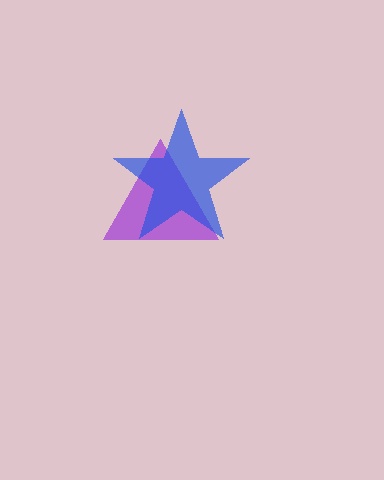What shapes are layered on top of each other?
The layered shapes are: a purple triangle, a blue star.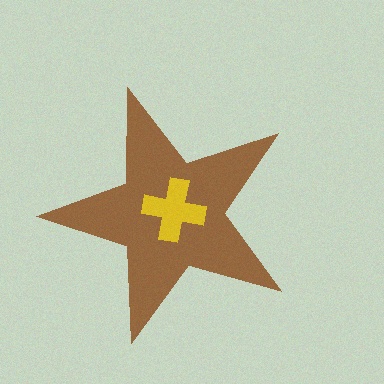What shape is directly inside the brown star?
The yellow cross.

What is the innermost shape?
The yellow cross.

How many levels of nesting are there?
2.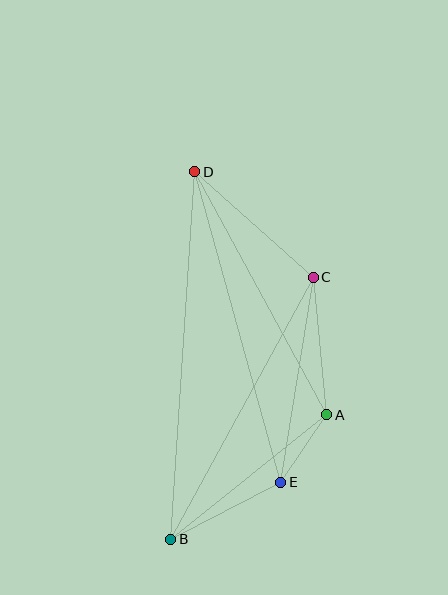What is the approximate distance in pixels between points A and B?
The distance between A and B is approximately 200 pixels.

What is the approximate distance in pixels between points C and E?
The distance between C and E is approximately 208 pixels.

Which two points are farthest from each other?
Points B and D are farthest from each other.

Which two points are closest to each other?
Points A and E are closest to each other.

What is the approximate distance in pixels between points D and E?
The distance between D and E is approximately 322 pixels.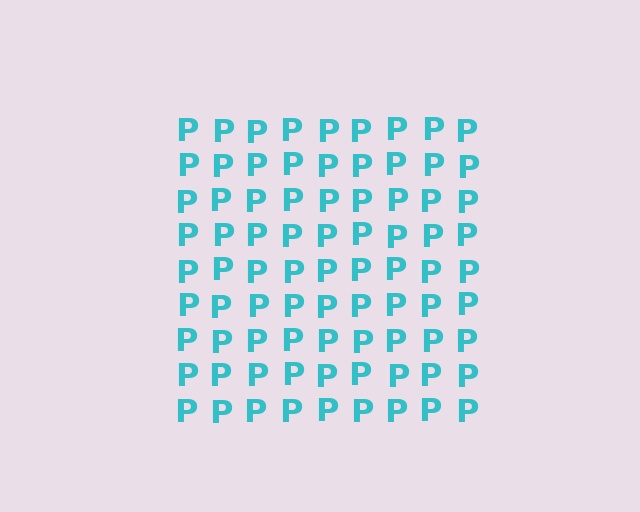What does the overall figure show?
The overall figure shows a square.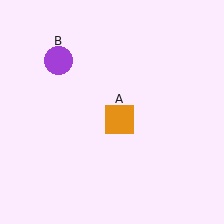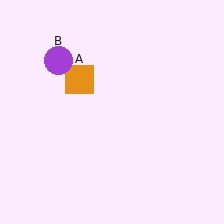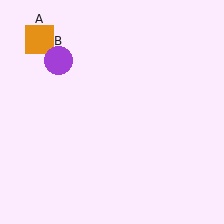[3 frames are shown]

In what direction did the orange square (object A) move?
The orange square (object A) moved up and to the left.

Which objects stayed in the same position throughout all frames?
Purple circle (object B) remained stationary.